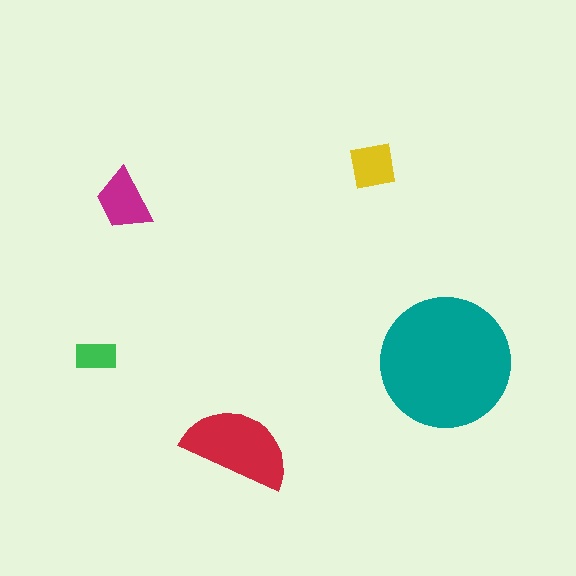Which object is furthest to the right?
The teal circle is rightmost.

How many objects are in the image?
There are 5 objects in the image.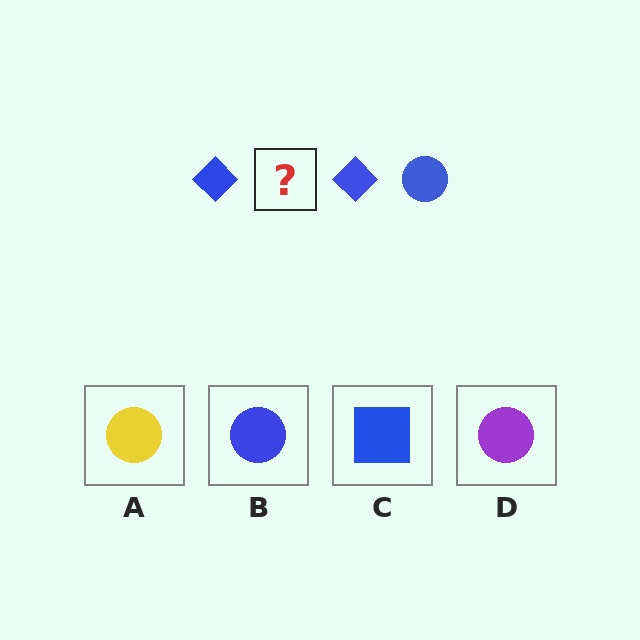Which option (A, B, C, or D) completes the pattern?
B.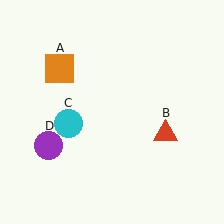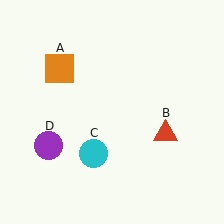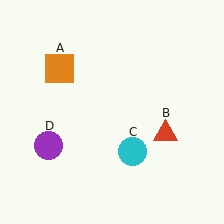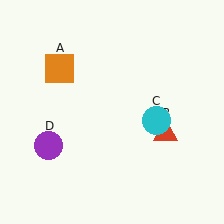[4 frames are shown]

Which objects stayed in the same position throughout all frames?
Orange square (object A) and red triangle (object B) and purple circle (object D) remained stationary.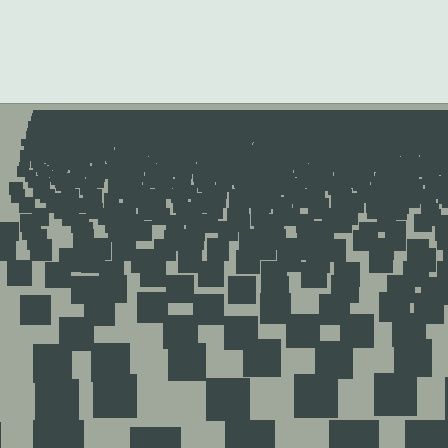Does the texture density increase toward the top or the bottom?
Density increases toward the top.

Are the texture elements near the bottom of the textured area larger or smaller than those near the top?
Larger. Near the bottom, elements are closer to the viewer and appear at a bigger on-screen size.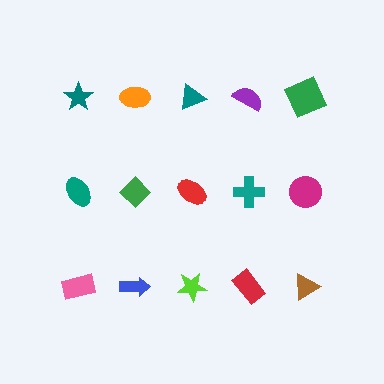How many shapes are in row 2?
5 shapes.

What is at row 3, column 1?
A pink rectangle.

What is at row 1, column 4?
A purple semicircle.